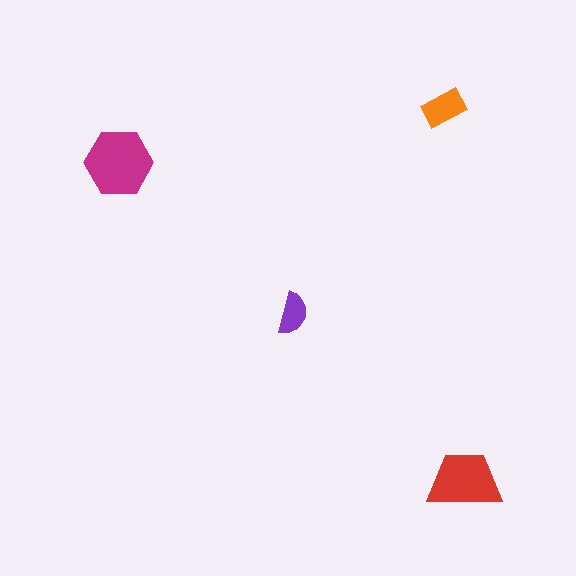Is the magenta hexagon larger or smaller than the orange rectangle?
Larger.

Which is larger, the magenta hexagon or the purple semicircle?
The magenta hexagon.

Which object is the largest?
The magenta hexagon.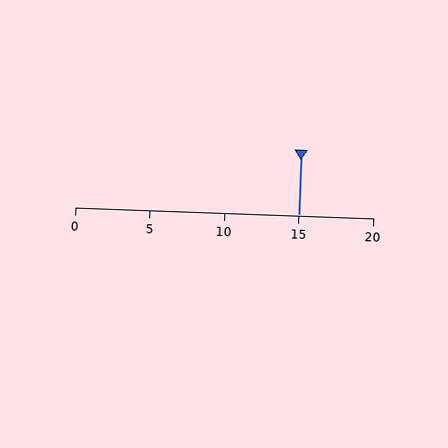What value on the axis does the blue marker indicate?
The marker indicates approximately 15.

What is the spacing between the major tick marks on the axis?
The major ticks are spaced 5 apart.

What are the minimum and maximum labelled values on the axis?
The axis runs from 0 to 20.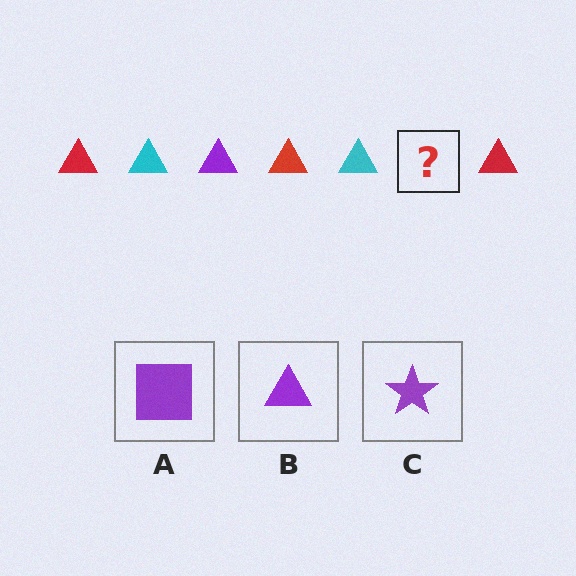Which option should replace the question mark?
Option B.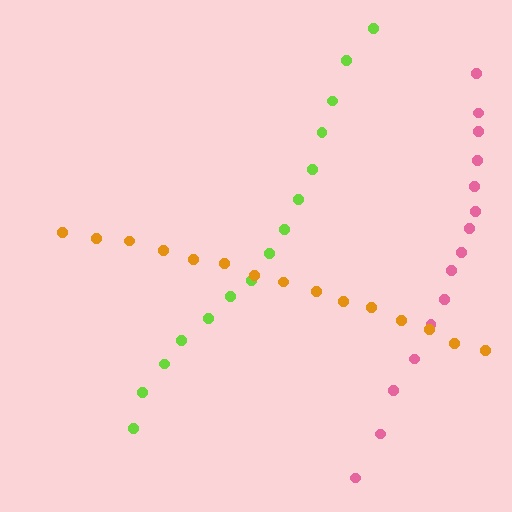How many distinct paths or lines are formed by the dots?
There are 3 distinct paths.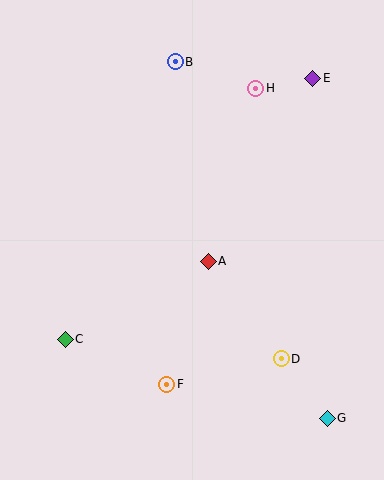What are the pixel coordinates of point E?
Point E is at (313, 78).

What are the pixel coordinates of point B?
Point B is at (175, 62).